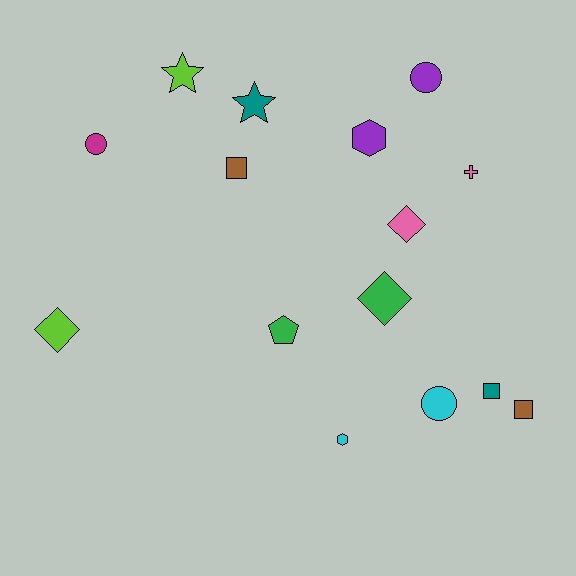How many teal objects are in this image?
There are 2 teal objects.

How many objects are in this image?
There are 15 objects.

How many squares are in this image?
There are 3 squares.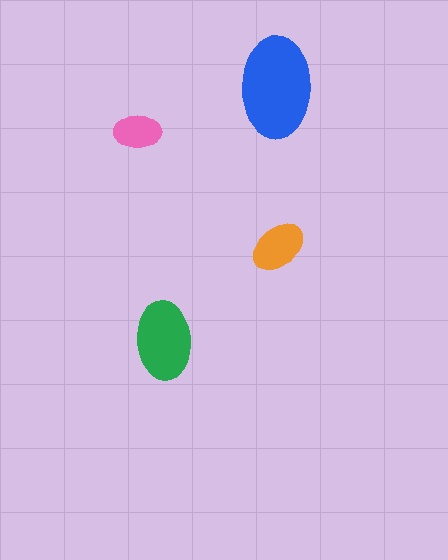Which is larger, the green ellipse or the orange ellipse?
The green one.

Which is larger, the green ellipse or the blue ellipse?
The blue one.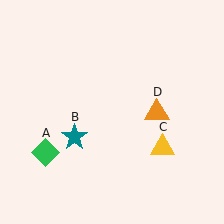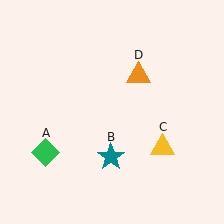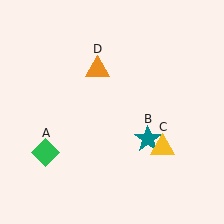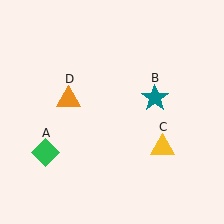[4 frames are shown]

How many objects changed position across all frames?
2 objects changed position: teal star (object B), orange triangle (object D).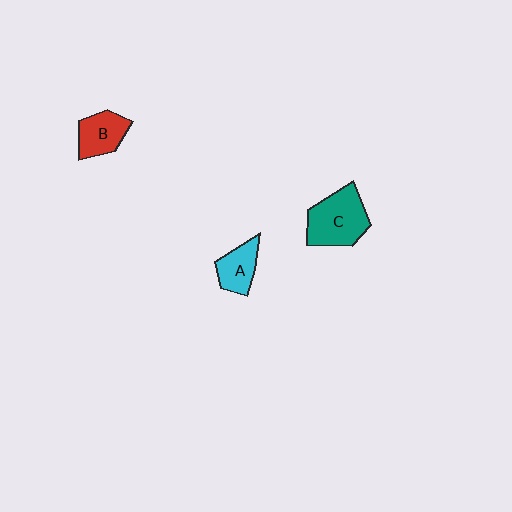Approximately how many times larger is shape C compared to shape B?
Approximately 1.6 times.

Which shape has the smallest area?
Shape A (cyan).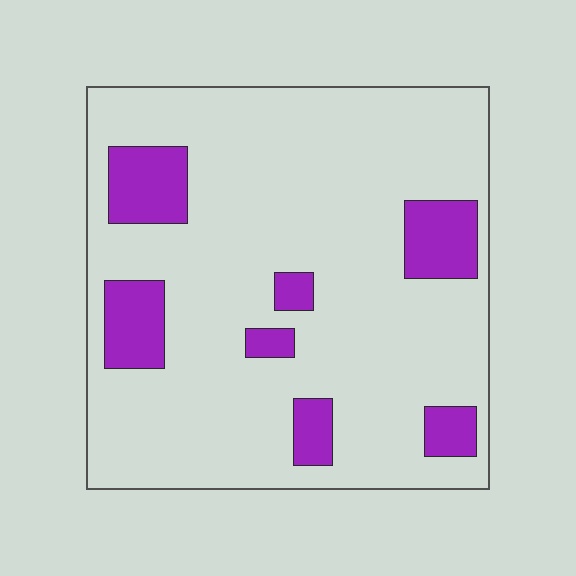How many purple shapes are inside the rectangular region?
7.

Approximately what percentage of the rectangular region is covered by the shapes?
Approximately 15%.